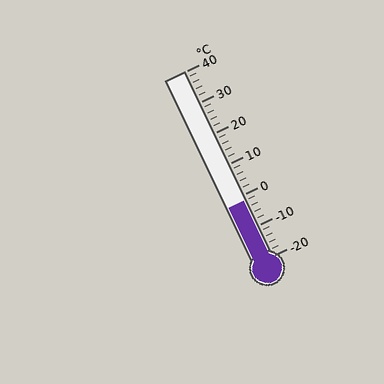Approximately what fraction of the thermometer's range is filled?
The thermometer is filled to approximately 30% of its range.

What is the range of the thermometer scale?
The thermometer scale ranges from -20°C to 40°C.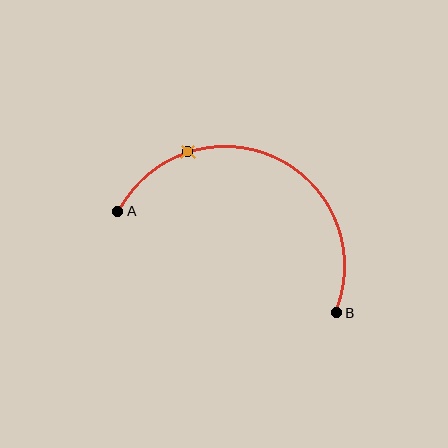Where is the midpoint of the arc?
The arc midpoint is the point on the curve farthest from the straight line joining A and B. It sits above that line.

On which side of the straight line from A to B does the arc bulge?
The arc bulges above the straight line connecting A and B.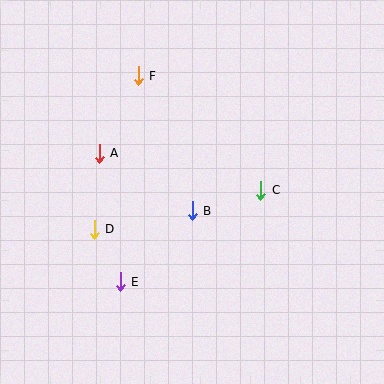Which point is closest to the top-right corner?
Point C is closest to the top-right corner.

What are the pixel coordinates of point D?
Point D is at (94, 229).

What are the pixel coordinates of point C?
Point C is at (261, 190).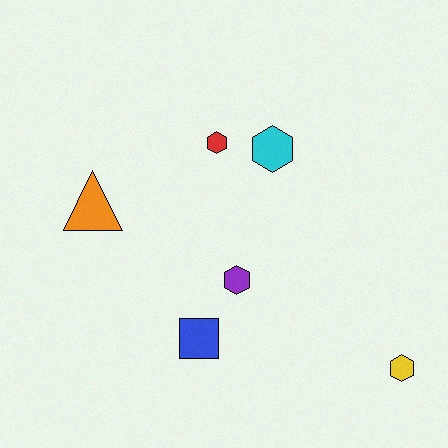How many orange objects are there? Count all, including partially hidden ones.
There is 1 orange object.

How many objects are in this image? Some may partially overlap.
There are 6 objects.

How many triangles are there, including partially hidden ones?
There is 1 triangle.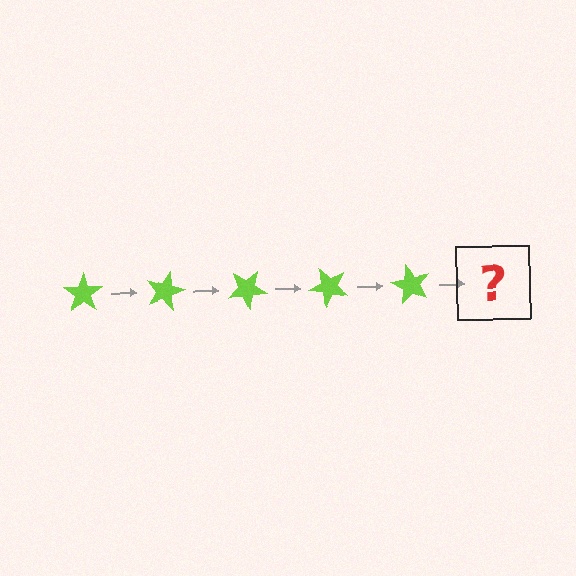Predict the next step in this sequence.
The next step is a lime star rotated 75 degrees.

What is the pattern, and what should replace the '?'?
The pattern is that the star rotates 15 degrees each step. The '?' should be a lime star rotated 75 degrees.